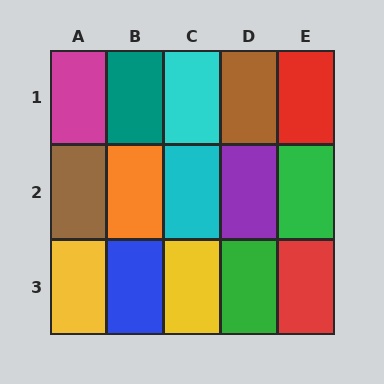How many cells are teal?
1 cell is teal.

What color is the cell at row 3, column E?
Red.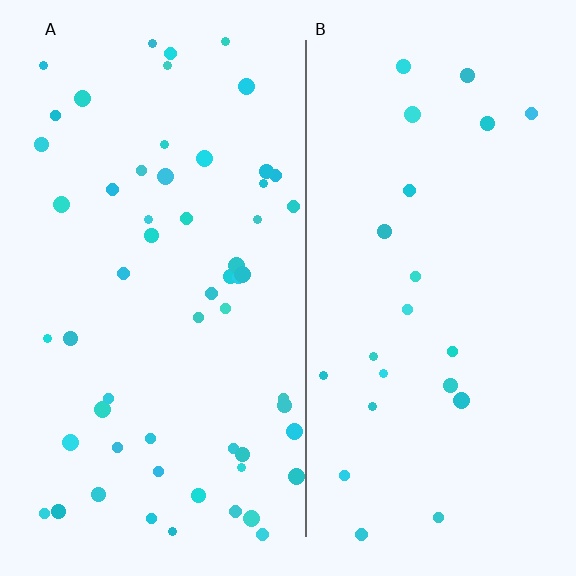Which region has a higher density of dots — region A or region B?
A (the left).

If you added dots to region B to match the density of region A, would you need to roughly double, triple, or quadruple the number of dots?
Approximately triple.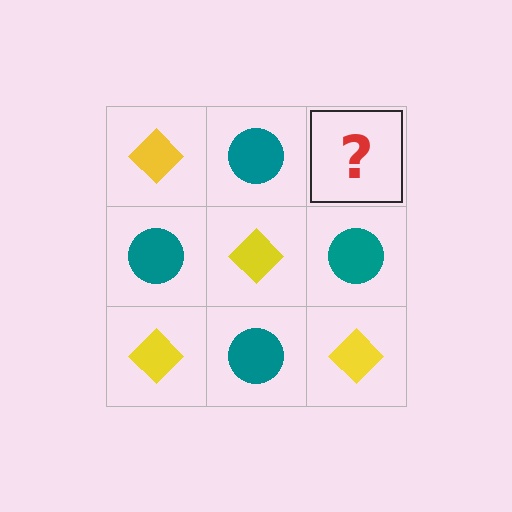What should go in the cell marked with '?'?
The missing cell should contain a yellow diamond.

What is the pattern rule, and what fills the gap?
The rule is that it alternates yellow diamond and teal circle in a checkerboard pattern. The gap should be filled with a yellow diamond.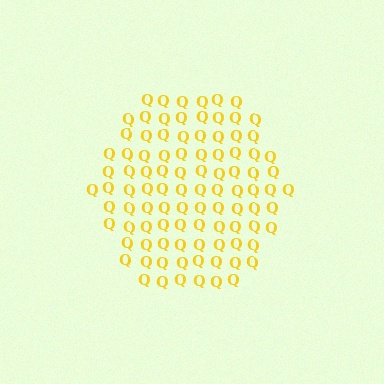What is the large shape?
The large shape is a hexagon.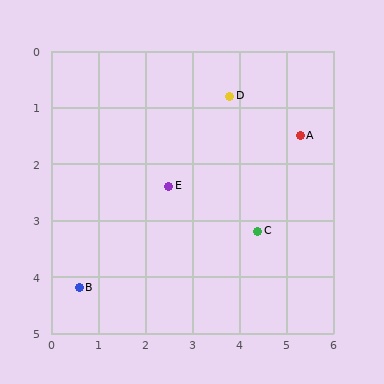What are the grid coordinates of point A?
Point A is at approximately (5.3, 1.5).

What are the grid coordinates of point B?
Point B is at approximately (0.6, 4.2).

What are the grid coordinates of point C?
Point C is at approximately (4.4, 3.2).